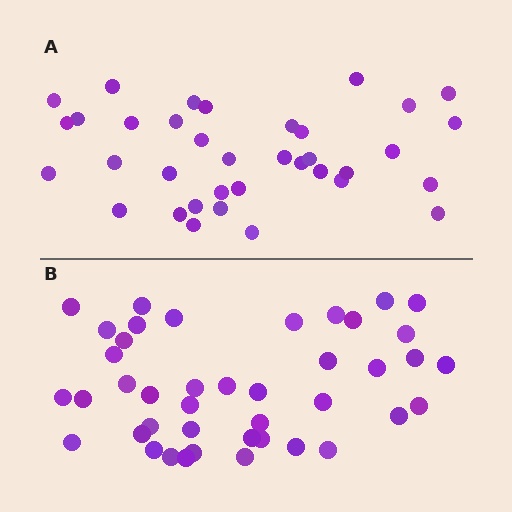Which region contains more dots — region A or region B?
Region B (the bottom region) has more dots.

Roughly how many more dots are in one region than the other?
Region B has about 6 more dots than region A.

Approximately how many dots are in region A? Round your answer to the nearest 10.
About 40 dots. (The exact count is 36, which rounds to 40.)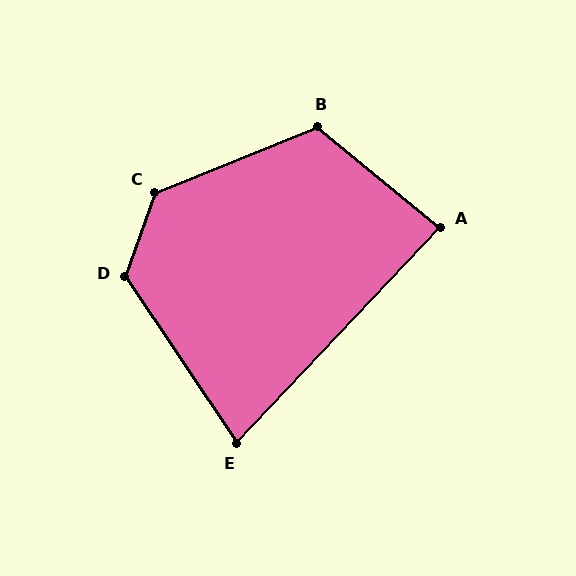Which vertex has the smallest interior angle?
E, at approximately 77 degrees.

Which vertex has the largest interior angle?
C, at approximately 132 degrees.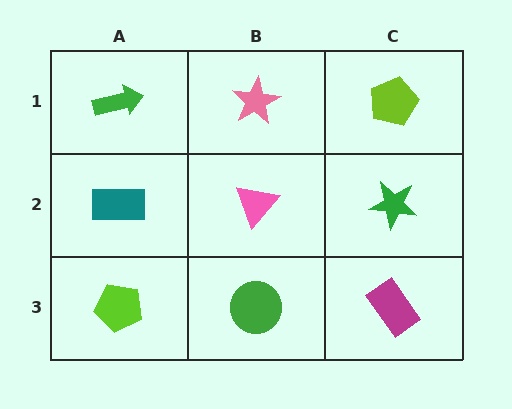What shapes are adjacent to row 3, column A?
A teal rectangle (row 2, column A), a green circle (row 3, column B).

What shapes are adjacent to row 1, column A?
A teal rectangle (row 2, column A), a pink star (row 1, column B).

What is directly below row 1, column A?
A teal rectangle.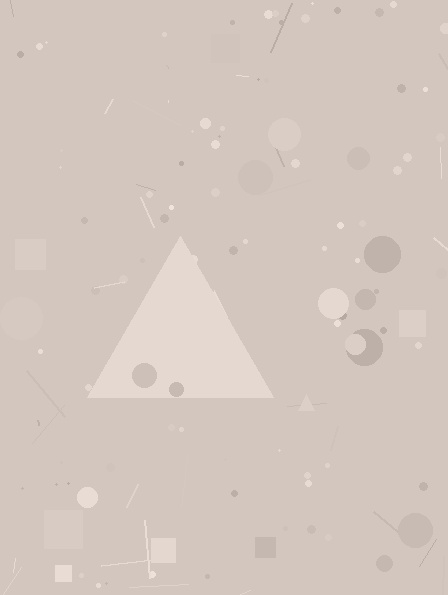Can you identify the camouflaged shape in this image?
The camouflaged shape is a triangle.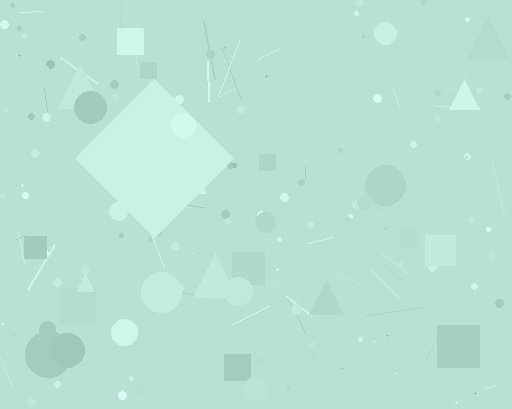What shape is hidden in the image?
A diamond is hidden in the image.